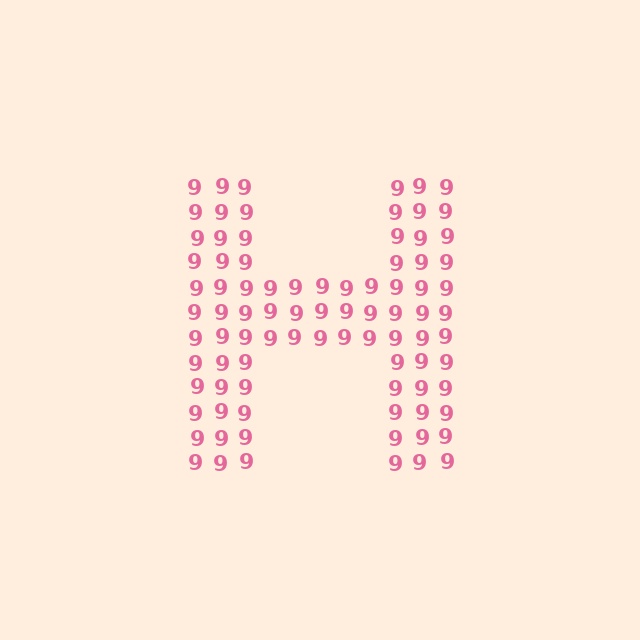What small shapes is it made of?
It is made of small digit 9's.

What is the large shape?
The large shape is the letter H.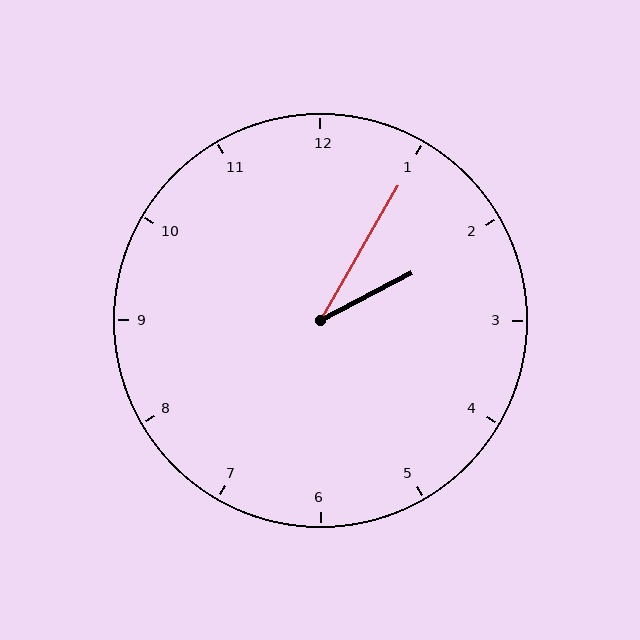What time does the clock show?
2:05.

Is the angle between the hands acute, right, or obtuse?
It is acute.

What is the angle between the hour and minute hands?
Approximately 32 degrees.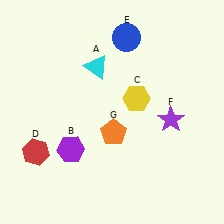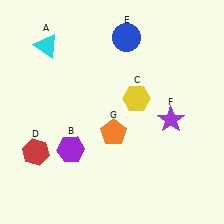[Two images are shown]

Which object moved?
The cyan triangle (A) moved left.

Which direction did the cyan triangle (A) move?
The cyan triangle (A) moved left.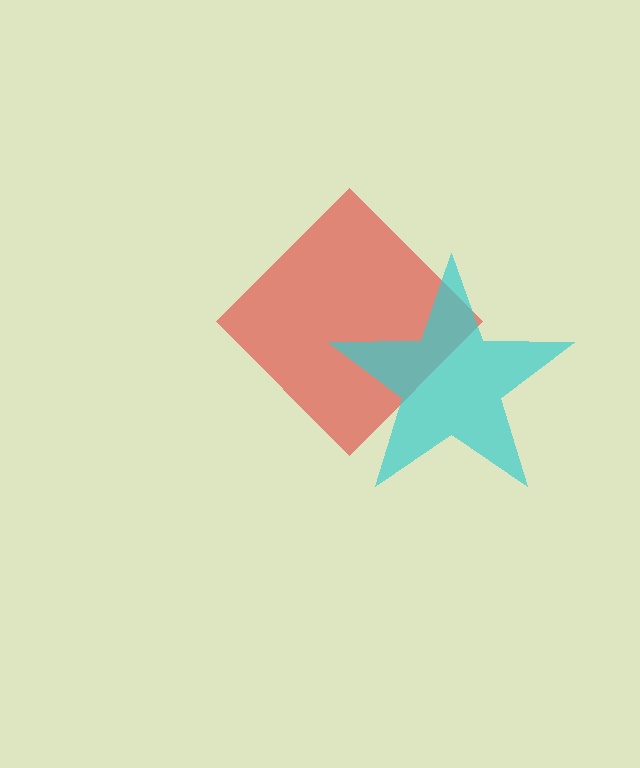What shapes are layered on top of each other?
The layered shapes are: a red diamond, a cyan star.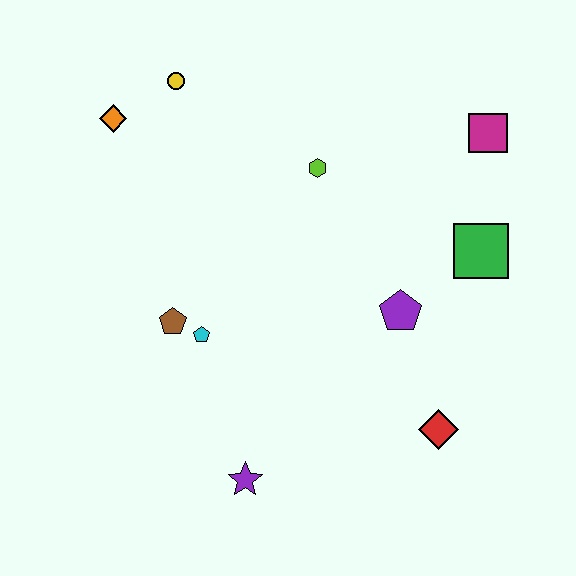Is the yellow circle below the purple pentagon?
No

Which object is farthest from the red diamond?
The orange diamond is farthest from the red diamond.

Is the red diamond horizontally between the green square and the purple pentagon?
Yes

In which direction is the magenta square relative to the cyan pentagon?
The magenta square is to the right of the cyan pentagon.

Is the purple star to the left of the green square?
Yes